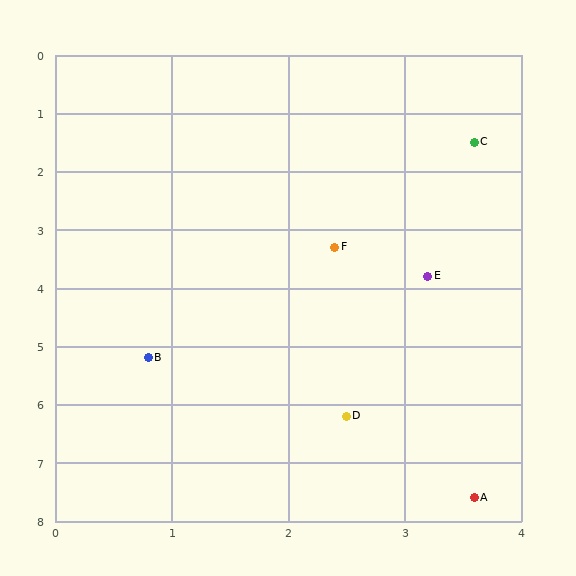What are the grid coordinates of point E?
Point E is at approximately (3.2, 3.8).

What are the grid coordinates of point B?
Point B is at approximately (0.8, 5.2).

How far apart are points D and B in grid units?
Points D and B are about 2.0 grid units apart.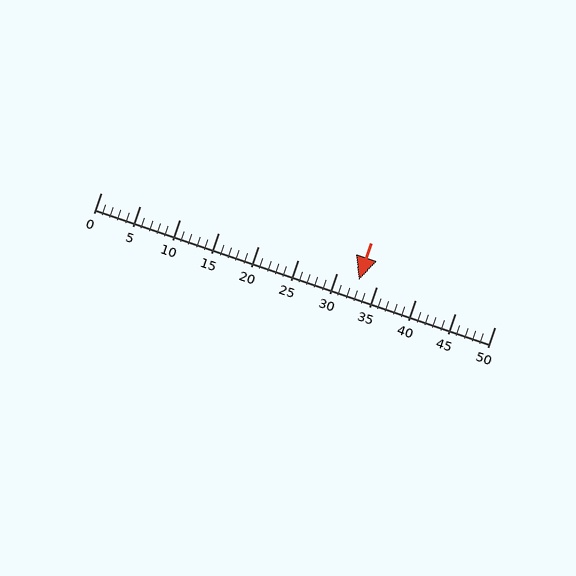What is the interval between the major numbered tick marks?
The major tick marks are spaced 5 units apart.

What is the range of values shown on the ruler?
The ruler shows values from 0 to 50.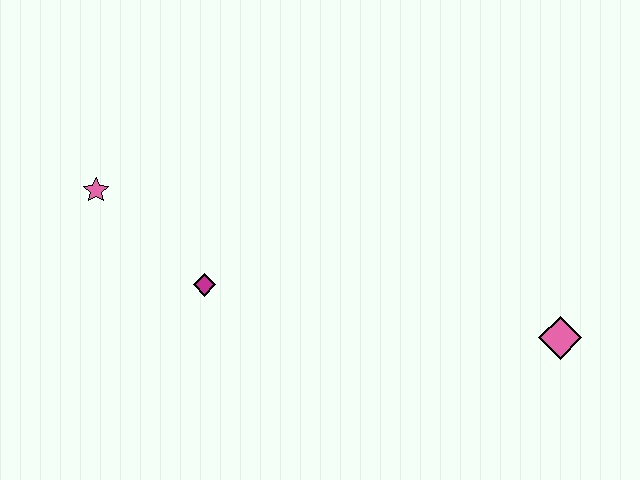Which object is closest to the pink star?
The magenta diamond is closest to the pink star.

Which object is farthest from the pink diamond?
The pink star is farthest from the pink diamond.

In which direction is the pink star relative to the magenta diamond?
The pink star is to the left of the magenta diamond.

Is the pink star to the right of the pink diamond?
No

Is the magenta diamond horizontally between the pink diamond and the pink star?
Yes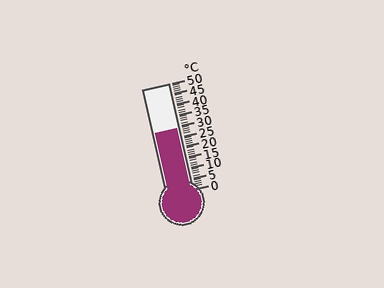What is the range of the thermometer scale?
The thermometer scale ranges from 0°C to 50°C.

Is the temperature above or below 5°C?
The temperature is above 5°C.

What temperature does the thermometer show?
The thermometer shows approximately 29°C.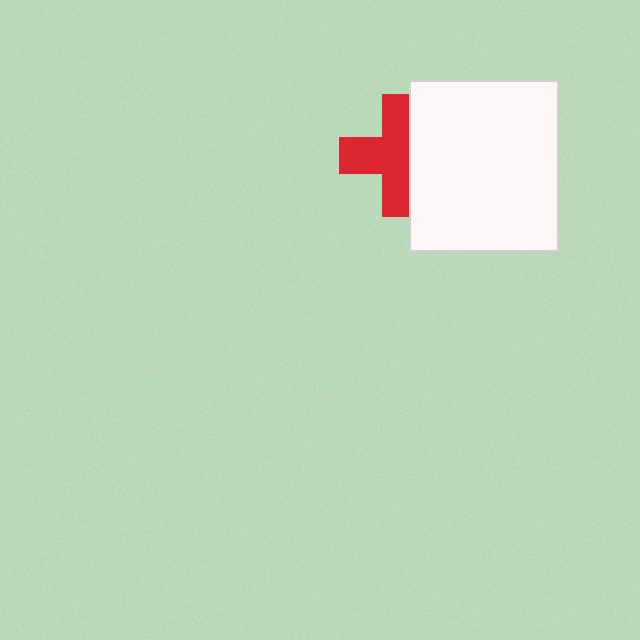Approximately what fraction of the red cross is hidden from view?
Roughly 36% of the red cross is hidden behind the white rectangle.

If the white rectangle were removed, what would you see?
You would see the complete red cross.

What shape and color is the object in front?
The object in front is a white rectangle.